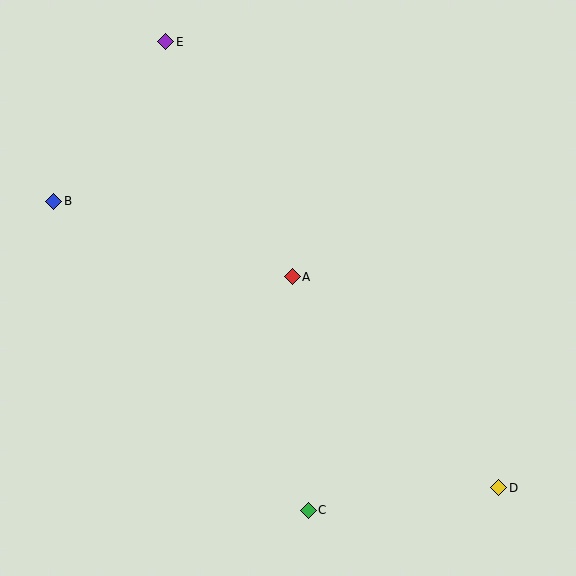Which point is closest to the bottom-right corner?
Point D is closest to the bottom-right corner.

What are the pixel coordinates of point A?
Point A is at (292, 277).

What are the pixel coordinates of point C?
Point C is at (308, 510).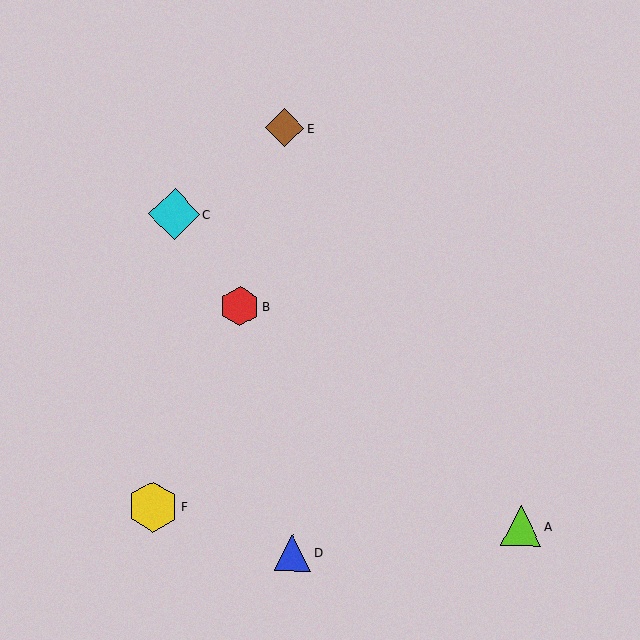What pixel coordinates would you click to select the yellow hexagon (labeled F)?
Click at (153, 507) to select the yellow hexagon F.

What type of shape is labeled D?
Shape D is a blue triangle.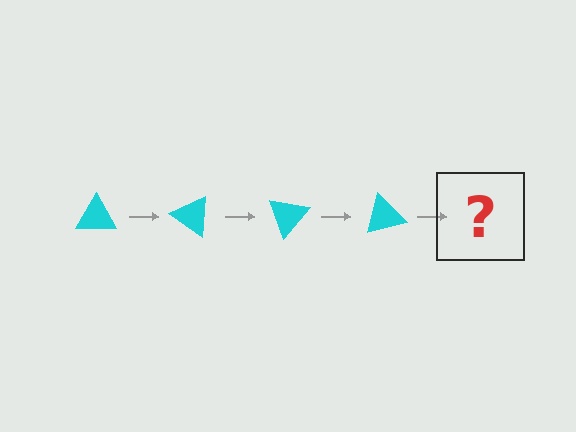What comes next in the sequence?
The next element should be a cyan triangle rotated 140 degrees.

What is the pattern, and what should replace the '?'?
The pattern is that the triangle rotates 35 degrees each step. The '?' should be a cyan triangle rotated 140 degrees.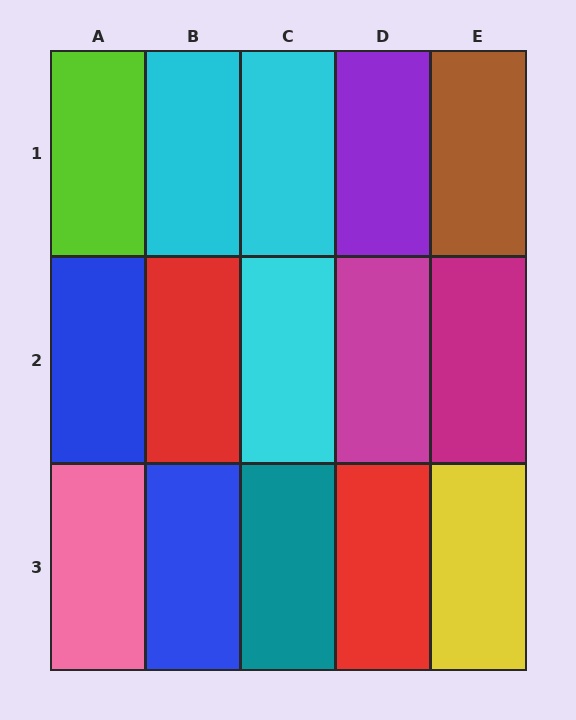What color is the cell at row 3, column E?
Yellow.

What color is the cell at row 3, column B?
Blue.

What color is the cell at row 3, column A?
Pink.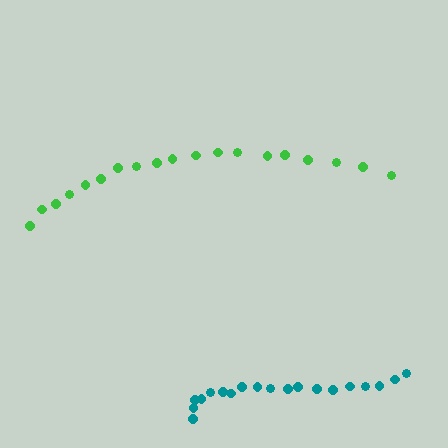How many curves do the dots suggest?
There are 2 distinct paths.